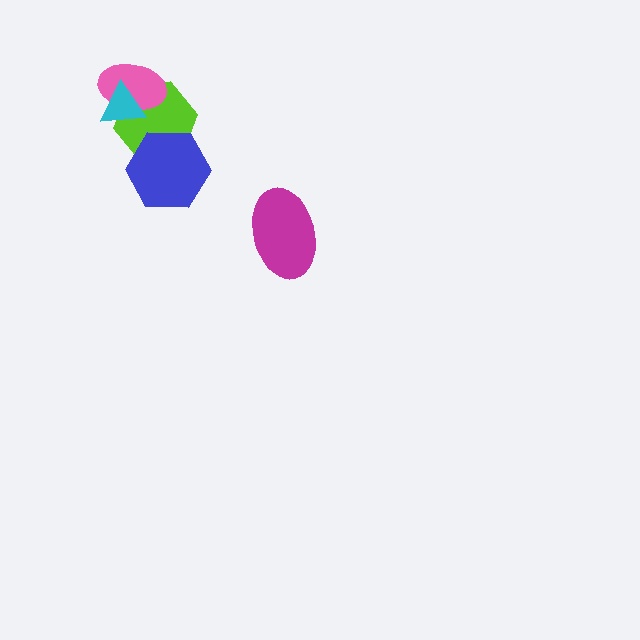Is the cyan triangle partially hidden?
No, no other shape covers it.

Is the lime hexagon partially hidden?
Yes, it is partially covered by another shape.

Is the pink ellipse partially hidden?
Yes, it is partially covered by another shape.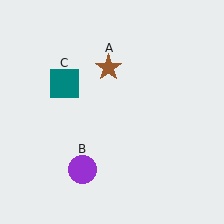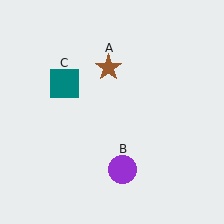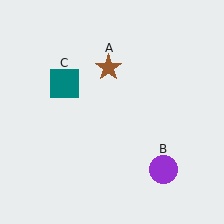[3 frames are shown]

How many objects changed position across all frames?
1 object changed position: purple circle (object B).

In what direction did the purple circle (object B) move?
The purple circle (object B) moved right.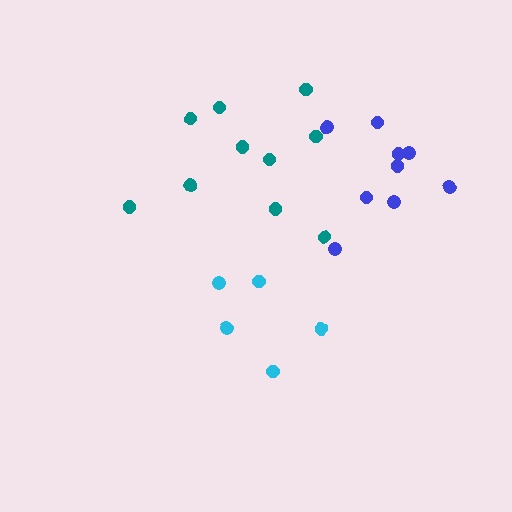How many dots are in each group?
Group 1: 5 dots, Group 2: 9 dots, Group 3: 10 dots (24 total).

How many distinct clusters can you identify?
There are 3 distinct clusters.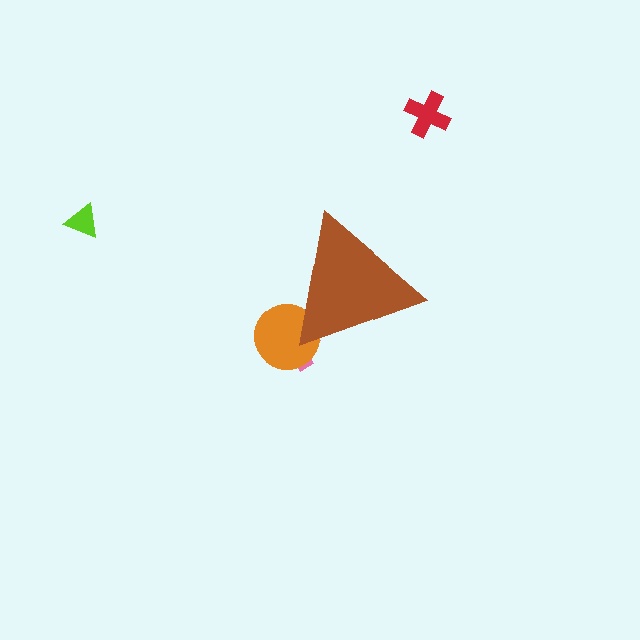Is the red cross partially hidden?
No, the red cross is fully visible.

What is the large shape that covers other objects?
A brown triangle.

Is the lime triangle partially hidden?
No, the lime triangle is fully visible.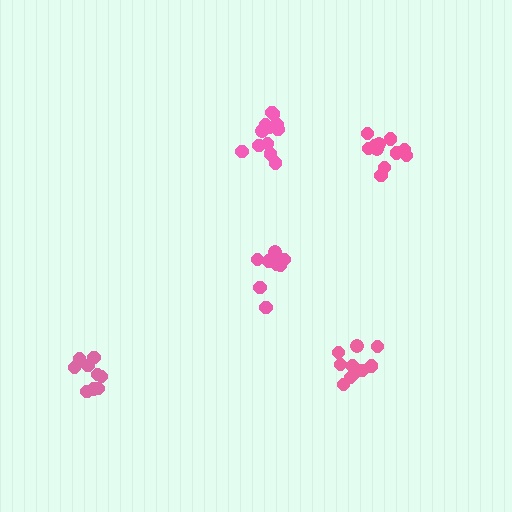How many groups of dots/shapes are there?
There are 5 groups.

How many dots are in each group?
Group 1: 8 dots, Group 2: 10 dots, Group 3: 11 dots, Group 4: 9 dots, Group 5: 12 dots (50 total).